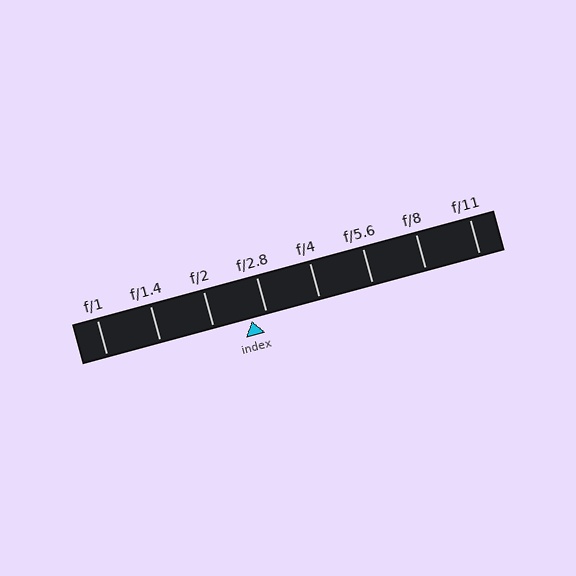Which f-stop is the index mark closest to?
The index mark is closest to f/2.8.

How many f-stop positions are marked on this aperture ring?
There are 8 f-stop positions marked.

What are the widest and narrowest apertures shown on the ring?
The widest aperture shown is f/1 and the narrowest is f/11.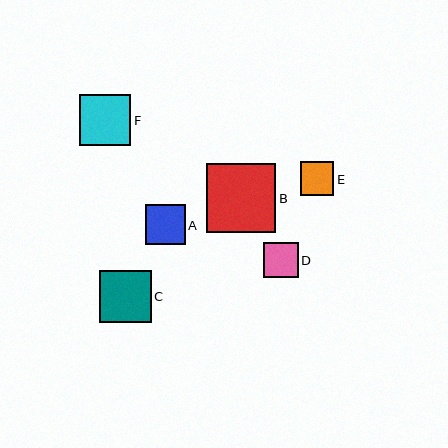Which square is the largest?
Square B is the largest with a size of approximately 70 pixels.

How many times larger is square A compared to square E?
Square A is approximately 1.2 times the size of square E.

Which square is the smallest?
Square E is the smallest with a size of approximately 33 pixels.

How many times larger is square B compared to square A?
Square B is approximately 1.8 times the size of square A.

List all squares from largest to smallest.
From largest to smallest: B, C, F, A, D, E.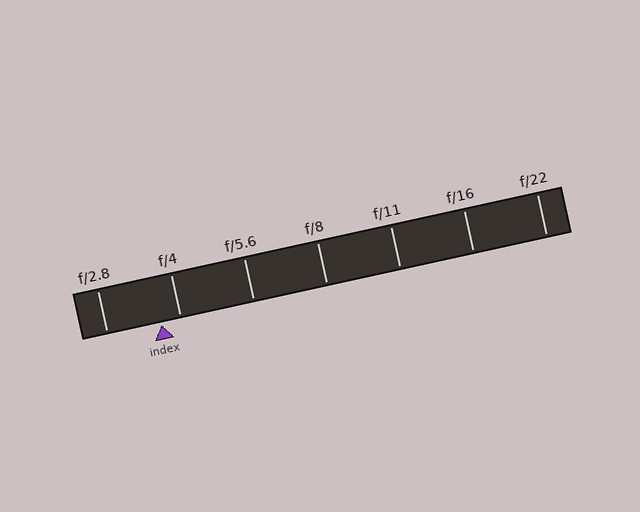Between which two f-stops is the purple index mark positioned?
The index mark is between f/2.8 and f/4.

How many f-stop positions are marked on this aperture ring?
There are 7 f-stop positions marked.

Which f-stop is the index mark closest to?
The index mark is closest to f/4.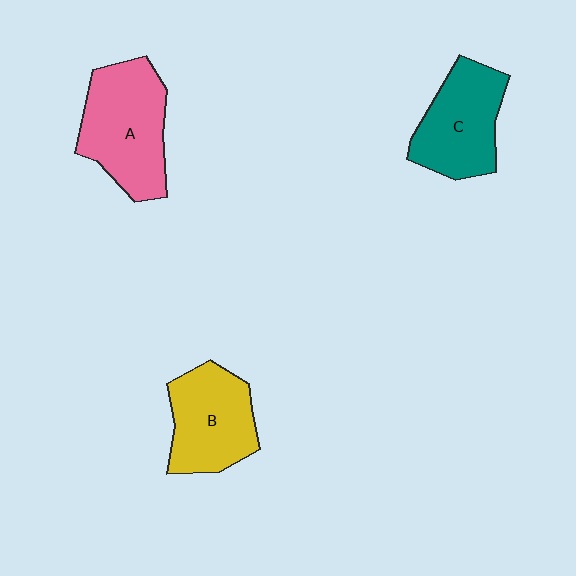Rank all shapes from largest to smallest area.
From largest to smallest: A (pink), C (teal), B (yellow).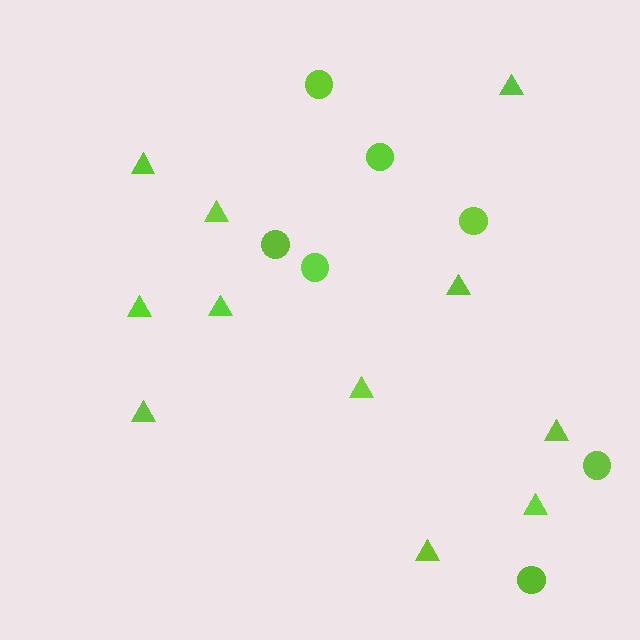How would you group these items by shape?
There are 2 groups: one group of circles (7) and one group of triangles (11).